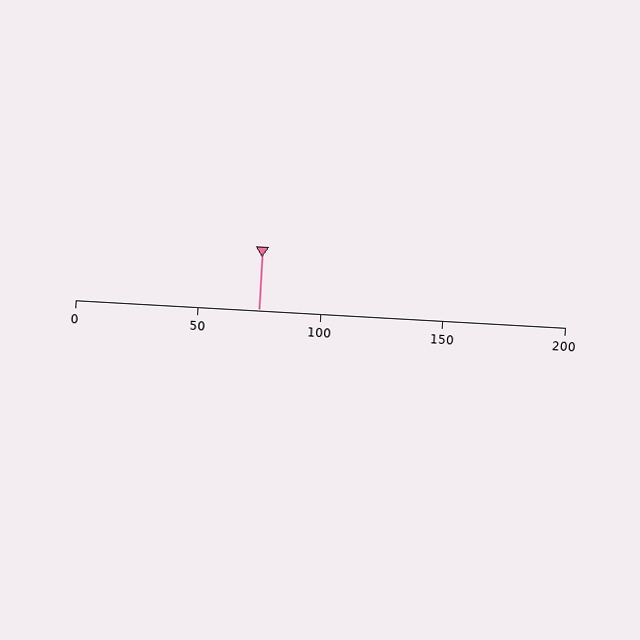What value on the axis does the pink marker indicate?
The marker indicates approximately 75.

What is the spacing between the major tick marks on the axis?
The major ticks are spaced 50 apart.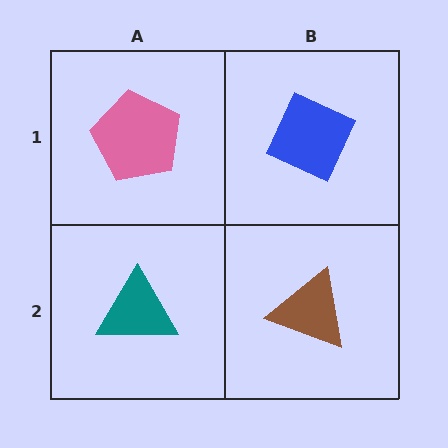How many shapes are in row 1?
2 shapes.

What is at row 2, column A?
A teal triangle.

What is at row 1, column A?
A pink pentagon.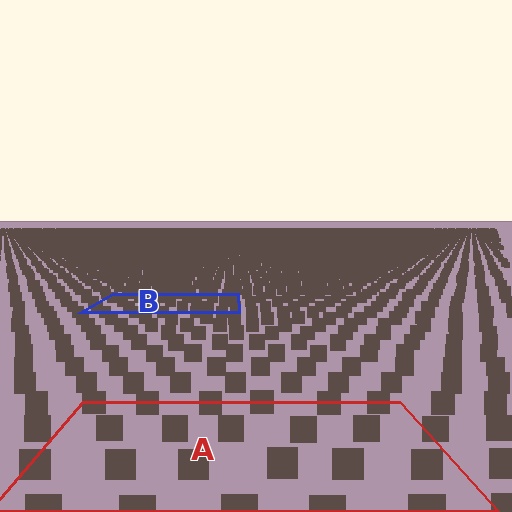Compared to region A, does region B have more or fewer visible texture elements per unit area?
Region B has more texture elements per unit area — they are packed more densely because it is farther away.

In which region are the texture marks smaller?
The texture marks are smaller in region B, because it is farther away.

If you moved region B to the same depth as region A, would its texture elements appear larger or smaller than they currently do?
They would appear larger. At a closer depth, the same texture elements are projected at a bigger on-screen size.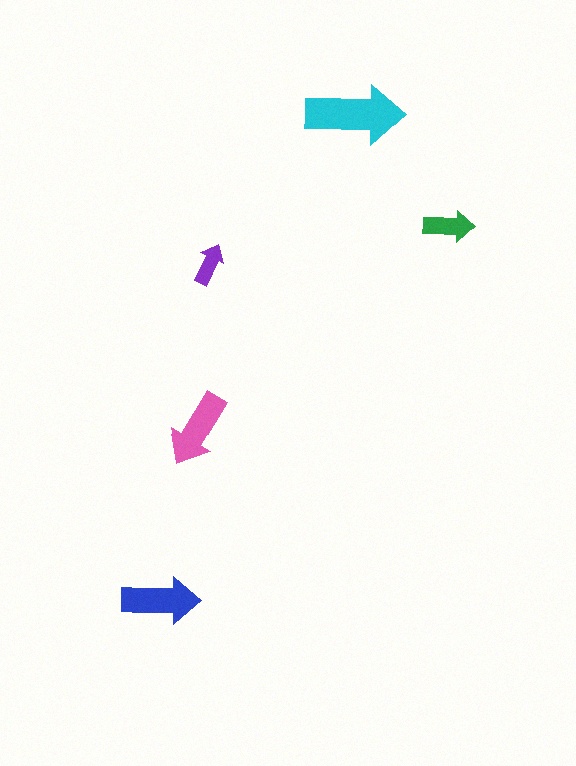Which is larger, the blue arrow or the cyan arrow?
The cyan one.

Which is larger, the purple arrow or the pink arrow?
The pink one.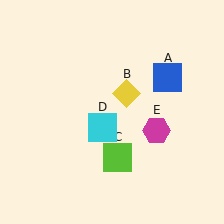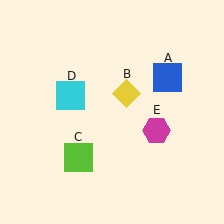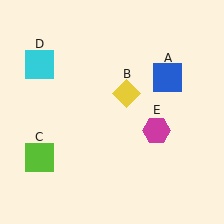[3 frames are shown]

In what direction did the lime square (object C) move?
The lime square (object C) moved left.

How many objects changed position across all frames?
2 objects changed position: lime square (object C), cyan square (object D).